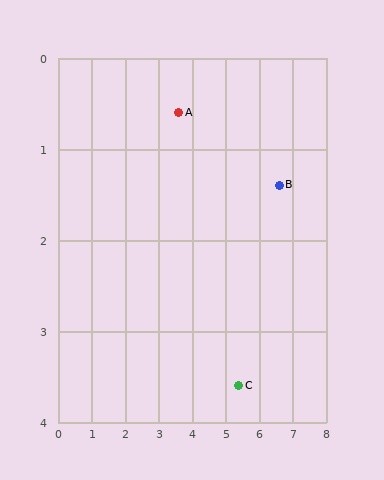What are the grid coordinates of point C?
Point C is at approximately (5.4, 3.6).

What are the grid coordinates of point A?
Point A is at approximately (3.6, 0.6).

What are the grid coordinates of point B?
Point B is at approximately (6.6, 1.4).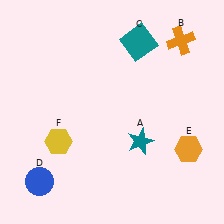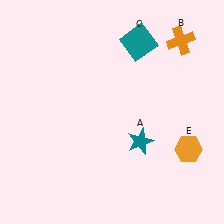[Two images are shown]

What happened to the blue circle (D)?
The blue circle (D) was removed in Image 2. It was in the bottom-left area of Image 1.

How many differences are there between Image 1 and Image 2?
There are 2 differences between the two images.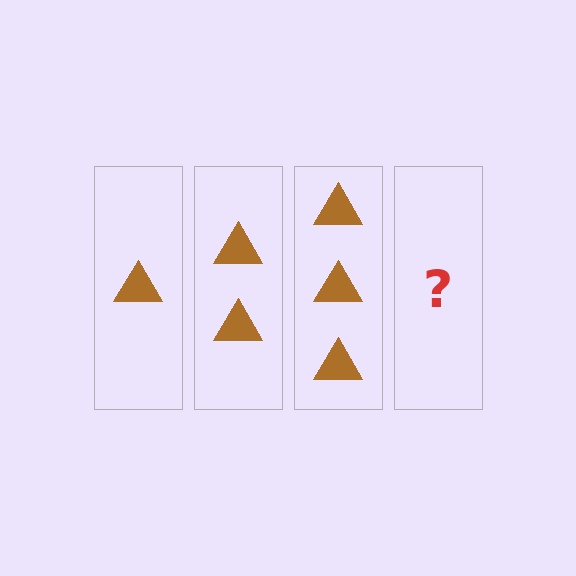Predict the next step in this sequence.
The next step is 4 triangles.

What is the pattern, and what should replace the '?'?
The pattern is that each step adds one more triangle. The '?' should be 4 triangles.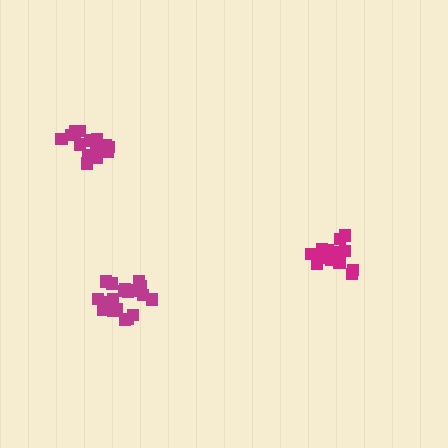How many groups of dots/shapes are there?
There are 3 groups.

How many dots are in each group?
Group 1: 16 dots, Group 2: 19 dots, Group 3: 16 dots (51 total).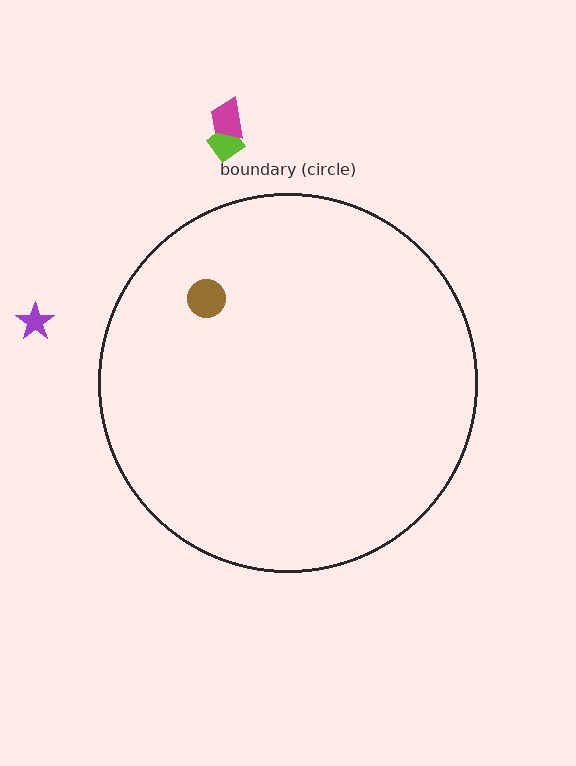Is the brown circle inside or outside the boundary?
Inside.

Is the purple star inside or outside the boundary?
Outside.